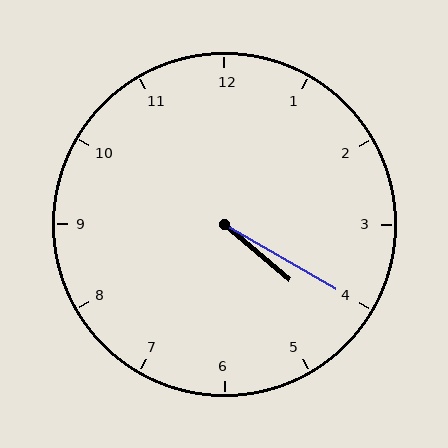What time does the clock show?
4:20.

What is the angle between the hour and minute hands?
Approximately 10 degrees.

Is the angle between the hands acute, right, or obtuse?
It is acute.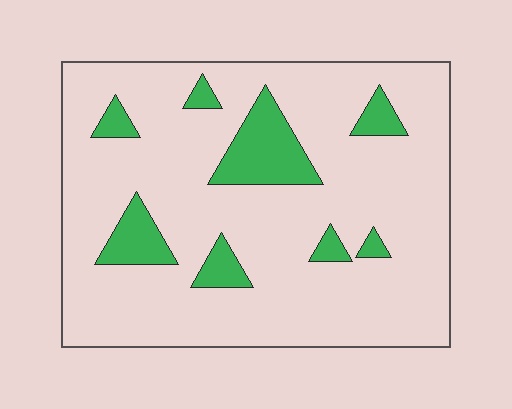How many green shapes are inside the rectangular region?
8.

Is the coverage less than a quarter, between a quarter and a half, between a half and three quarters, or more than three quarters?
Less than a quarter.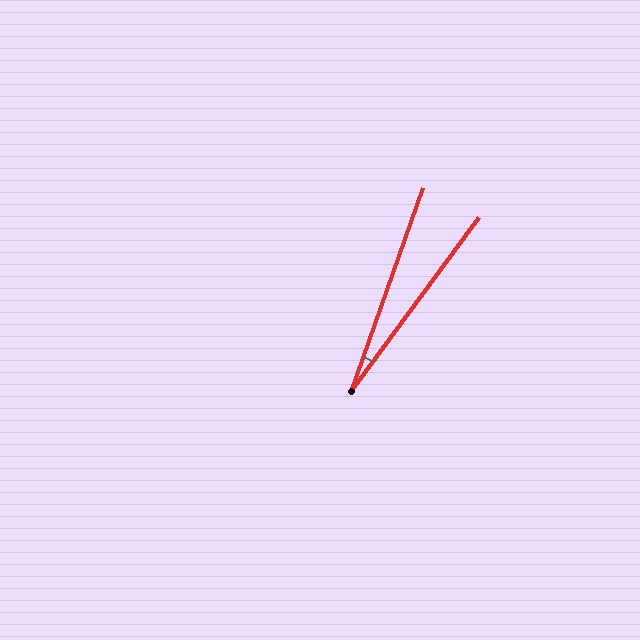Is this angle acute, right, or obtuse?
It is acute.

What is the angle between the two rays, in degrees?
Approximately 17 degrees.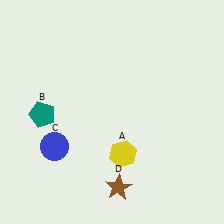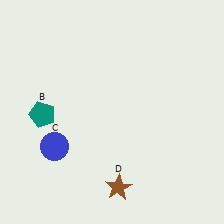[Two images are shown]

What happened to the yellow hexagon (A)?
The yellow hexagon (A) was removed in Image 2. It was in the bottom-right area of Image 1.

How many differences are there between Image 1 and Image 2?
There is 1 difference between the two images.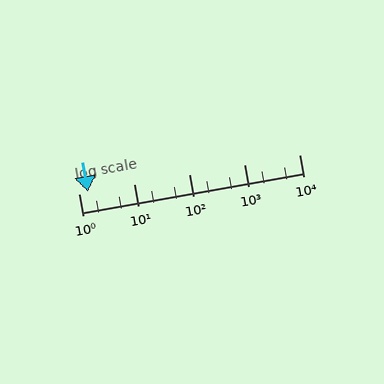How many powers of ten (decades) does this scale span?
The scale spans 4 decades, from 1 to 10000.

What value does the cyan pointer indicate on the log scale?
The pointer indicates approximately 1.5.